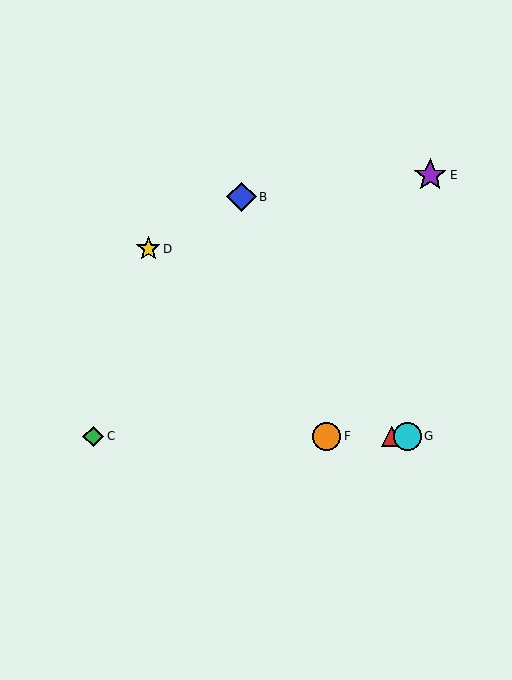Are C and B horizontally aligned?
No, C is at y≈436 and B is at y≈197.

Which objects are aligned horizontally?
Objects A, C, F, G are aligned horizontally.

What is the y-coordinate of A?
Object A is at y≈436.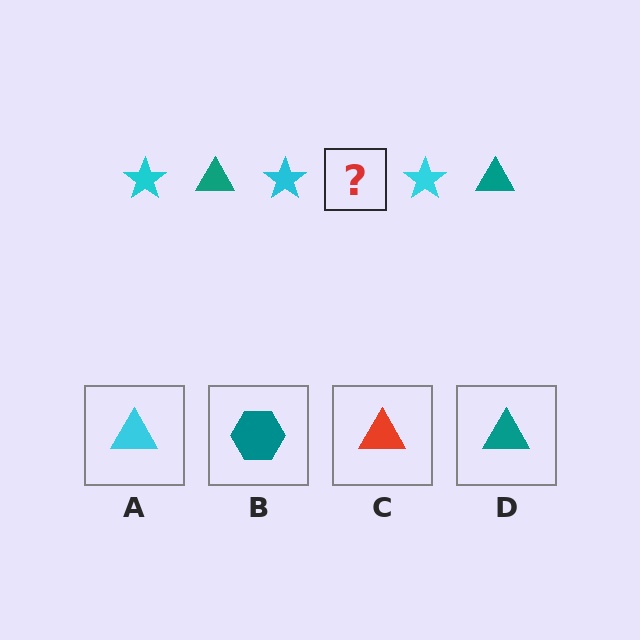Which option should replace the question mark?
Option D.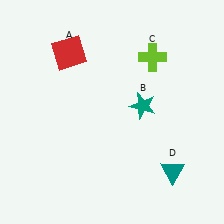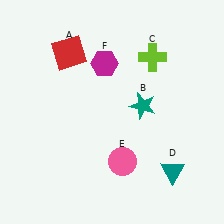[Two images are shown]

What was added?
A pink circle (E), a magenta hexagon (F) were added in Image 2.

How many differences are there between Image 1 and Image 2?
There are 2 differences between the two images.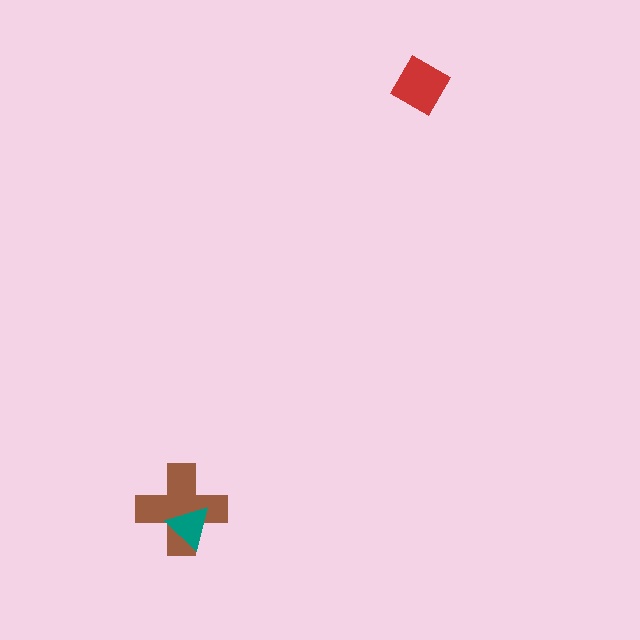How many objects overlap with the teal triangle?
1 object overlaps with the teal triangle.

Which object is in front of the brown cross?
The teal triangle is in front of the brown cross.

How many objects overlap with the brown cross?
1 object overlaps with the brown cross.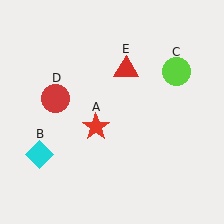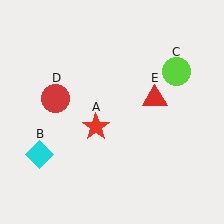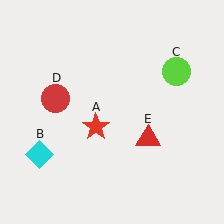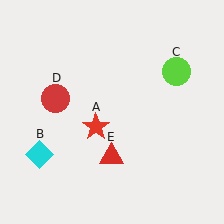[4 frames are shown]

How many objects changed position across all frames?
1 object changed position: red triangle (object E).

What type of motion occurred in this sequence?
The red triangle (object E) rotated clockwise around the center of the scene.